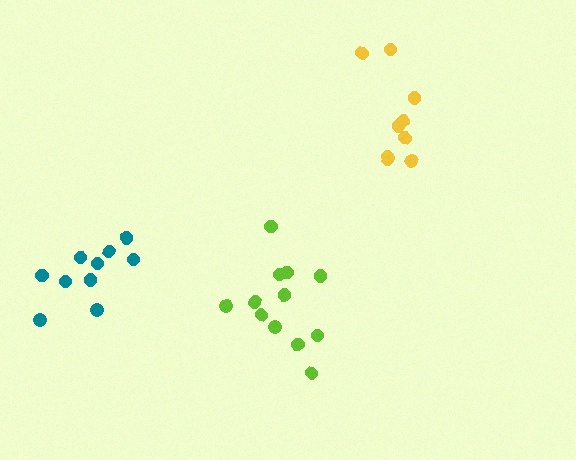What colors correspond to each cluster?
The clusters are colored: teal, lime, yellow.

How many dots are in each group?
Group 1: 10 dots, Group 2: 12 dots, Group 3: 9 dots (31 total).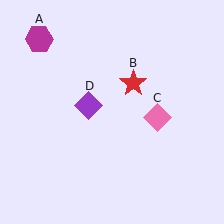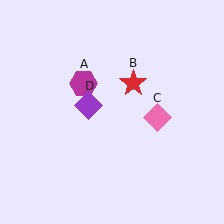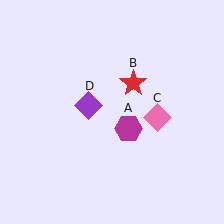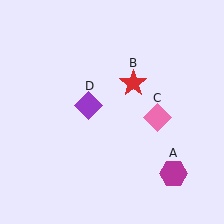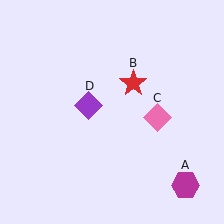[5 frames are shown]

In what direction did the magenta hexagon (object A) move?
The magenta hexagon (object A) moved down and to the right.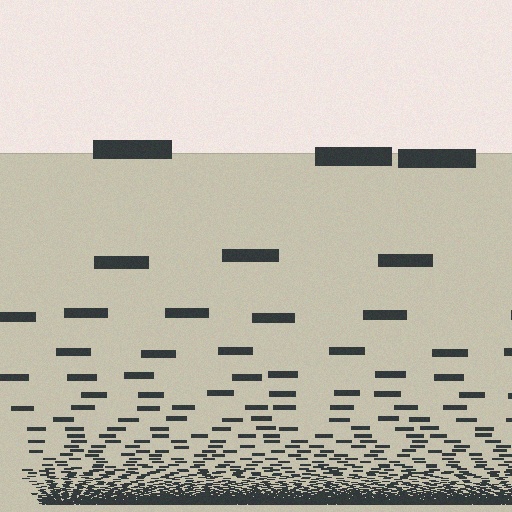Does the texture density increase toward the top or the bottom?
Density increases toward the bottom.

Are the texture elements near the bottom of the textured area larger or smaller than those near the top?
Smaller. The gradient is inverted — elements near the bottom are smaller and denser.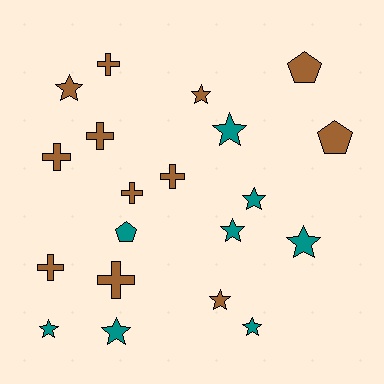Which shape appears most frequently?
Star, with 10 objects.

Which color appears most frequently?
Brown, with 12 objects.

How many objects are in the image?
There are 20 objects.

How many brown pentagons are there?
There are 2 brown pentagons.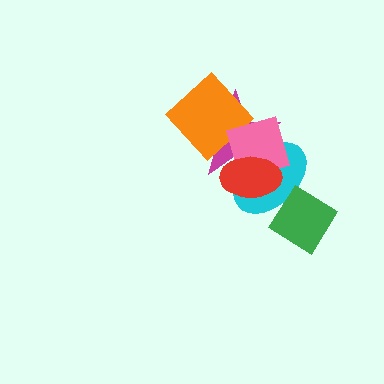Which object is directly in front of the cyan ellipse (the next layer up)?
The green diamond is directly in front of the cyan ellipse.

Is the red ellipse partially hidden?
No, no other shape covers it.